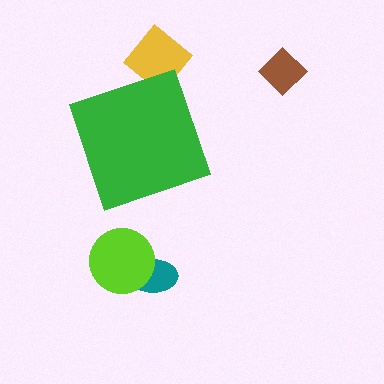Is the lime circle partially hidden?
No, the lime circle is fully visible.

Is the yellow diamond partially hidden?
Yes, the yellow diamond is partially hidden behind the green diamond.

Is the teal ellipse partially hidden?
No, the teal ellipse is fully visible.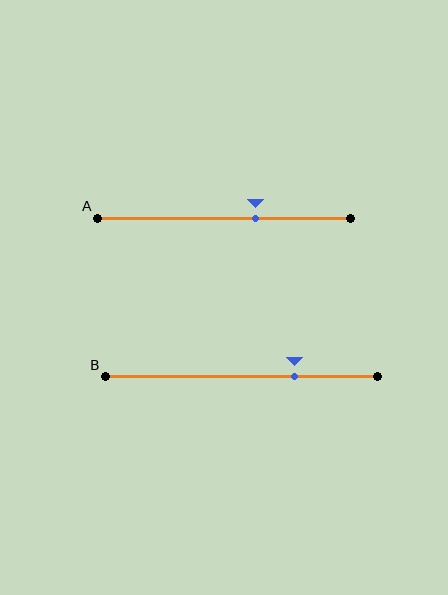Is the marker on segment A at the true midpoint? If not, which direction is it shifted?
No, the marker on segment A is shifted to the right by about 12% of the segment length.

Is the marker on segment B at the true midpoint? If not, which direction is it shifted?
No, the marker on segment B is shifted to the right by about 19% of the segment length.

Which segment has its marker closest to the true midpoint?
Segment A has its marker closest to the true midpoint.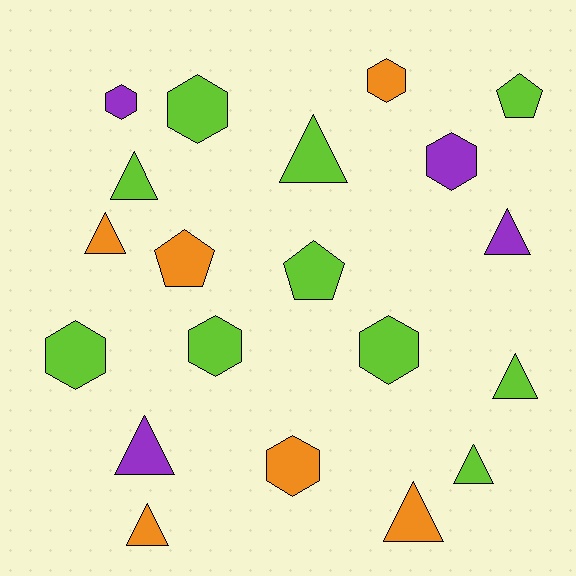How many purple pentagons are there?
There are no purple pentagons.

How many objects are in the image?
There are 20 objects.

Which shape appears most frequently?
Triangle, with 9 objects.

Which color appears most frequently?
Lime, with 10 objects.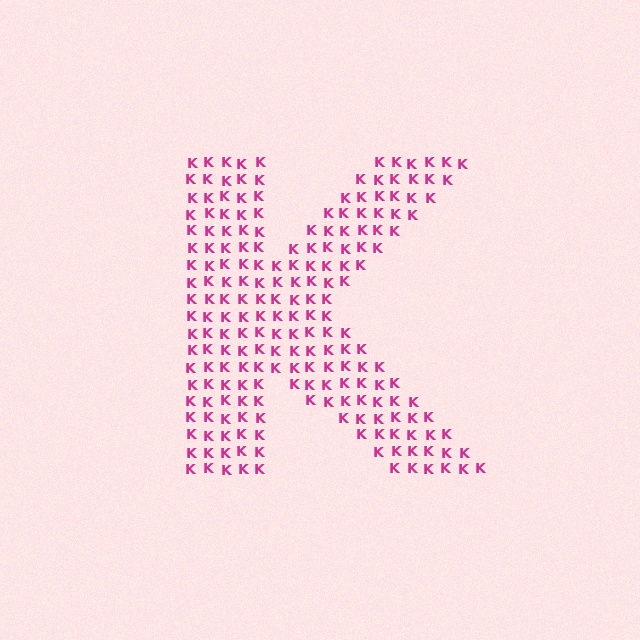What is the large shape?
The large shape is the letter K.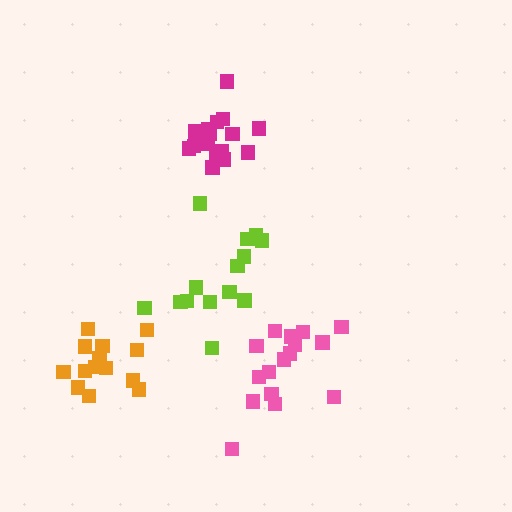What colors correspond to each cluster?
The clusters are colored: magenta, orange, pink, lime.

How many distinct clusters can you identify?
There are 4 distinct clusters.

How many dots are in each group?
Group 1: 18 dots, Group 2: 14 dots, Group 3: 16 dots, Group 4: 14 dots (62 total).